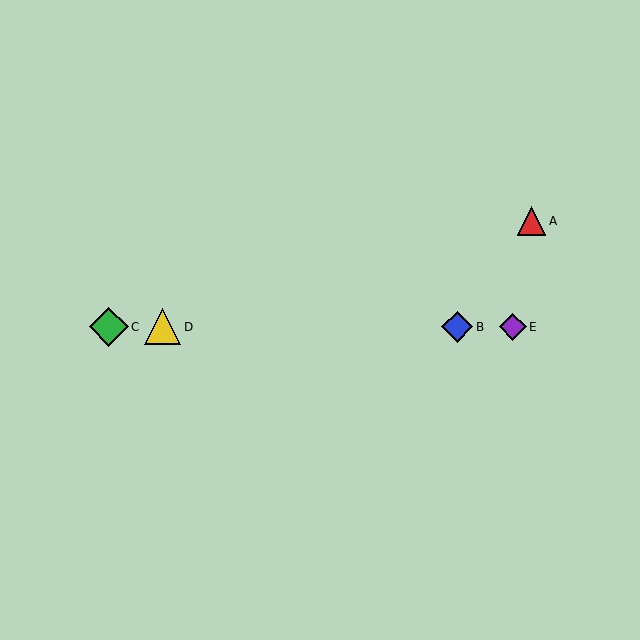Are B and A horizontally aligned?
No, B is at y≈327 and A is at y≈221.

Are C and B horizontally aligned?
Yes, both are at y≈327.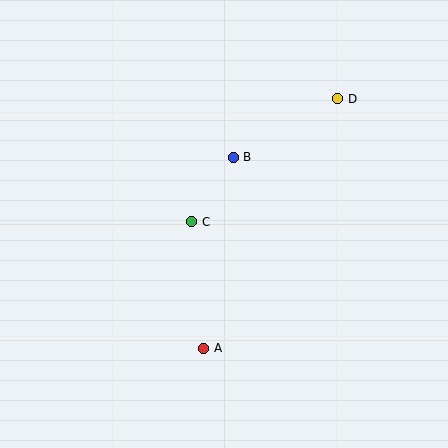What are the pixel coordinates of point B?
Point B is at (233, 157).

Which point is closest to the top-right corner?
Point D is closest to the top-right corner.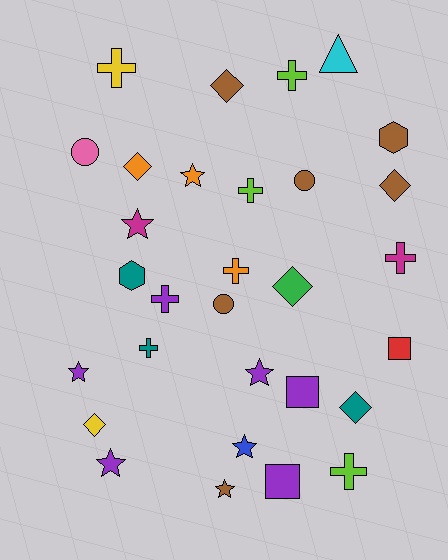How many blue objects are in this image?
There is 1 blue object.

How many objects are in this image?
There are 30 objects.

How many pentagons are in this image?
There are no pentagons.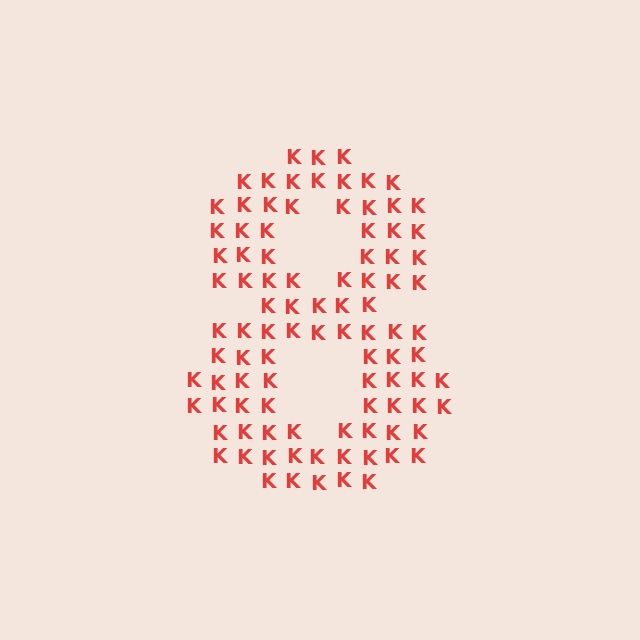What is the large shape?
The large shape is the digit 8.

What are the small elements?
The small elements are letter K's.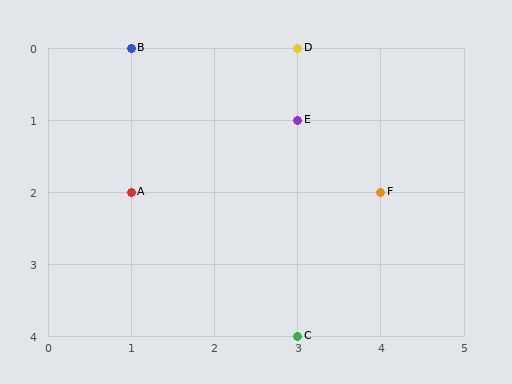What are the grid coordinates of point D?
Point D is at grid coordinates (3, 0).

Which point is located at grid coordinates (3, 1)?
Point E is at (3, 1).